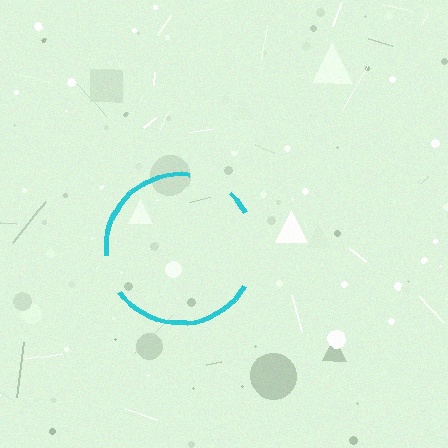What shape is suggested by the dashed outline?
The dashed outline suggests a circle.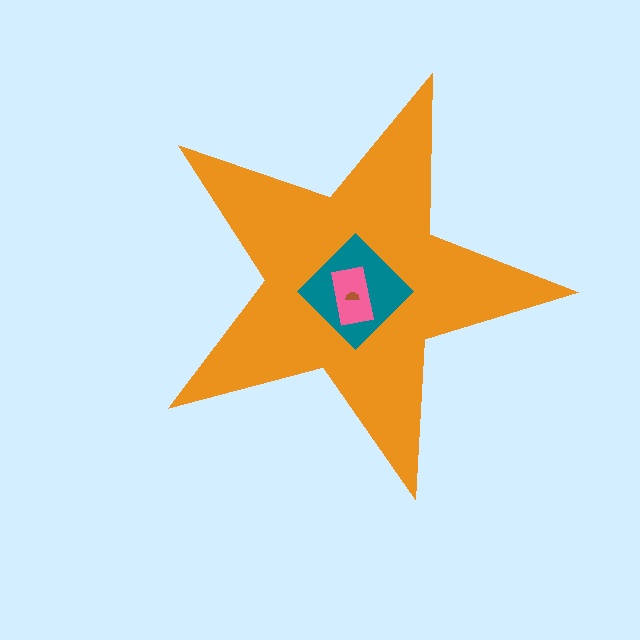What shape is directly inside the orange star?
The teal diamond.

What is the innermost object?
The brown semicircle.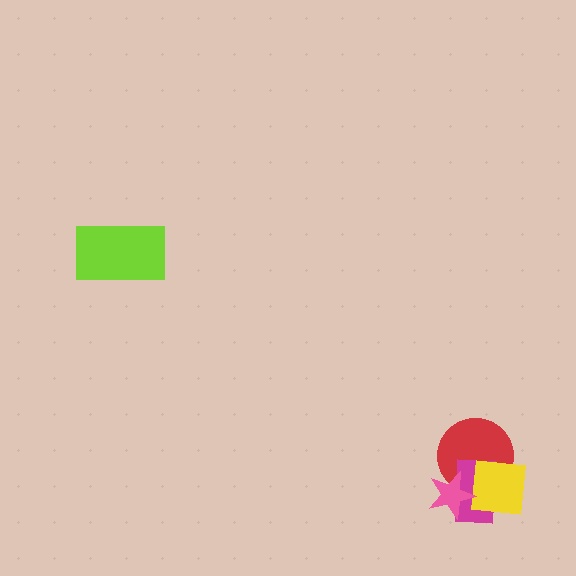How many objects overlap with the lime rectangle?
0 objects overlap with the lime rectangle.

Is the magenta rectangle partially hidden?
Yes, it is partially covered by another shape.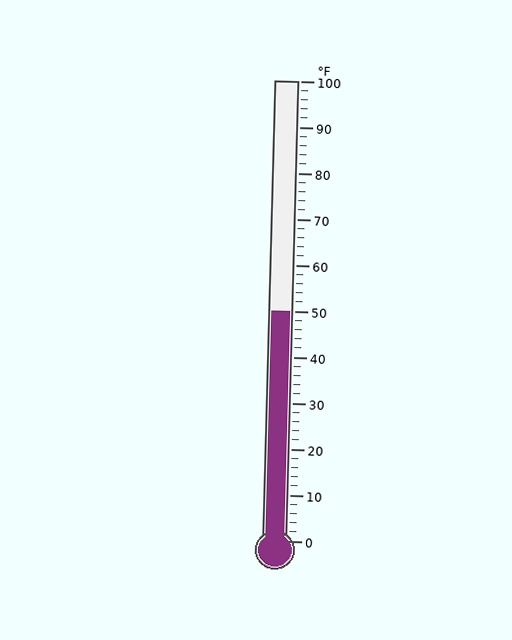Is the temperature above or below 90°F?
The temperature is below 90°F.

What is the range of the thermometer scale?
The thermometer scale ranges from 0°F to 100°F.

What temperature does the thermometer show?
The thermometer shows approximately 50°F.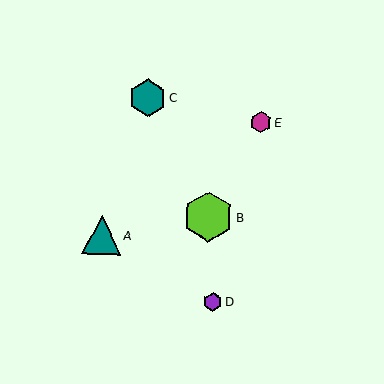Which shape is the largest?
The lime hexagon (labeled B) is the largest.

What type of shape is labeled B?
Shape B is a lime hexagon.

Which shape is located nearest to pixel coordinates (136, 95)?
The teal hexagon (labeled C) at (148, 98) is nearest to that location.